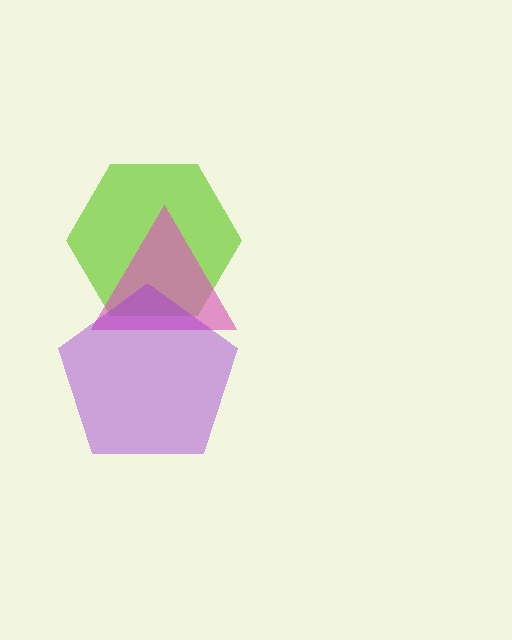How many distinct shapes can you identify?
There are 3 distinct shapes: a lime hexagon, a pink triangle, a purple pentagon.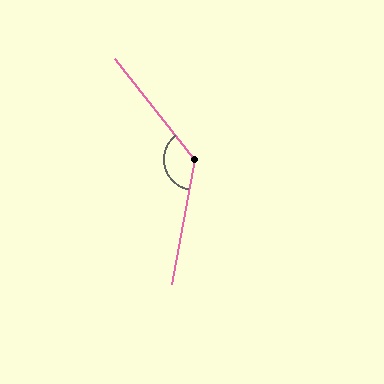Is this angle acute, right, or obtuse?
It is obtuse.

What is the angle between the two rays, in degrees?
Approximately 131 degrees.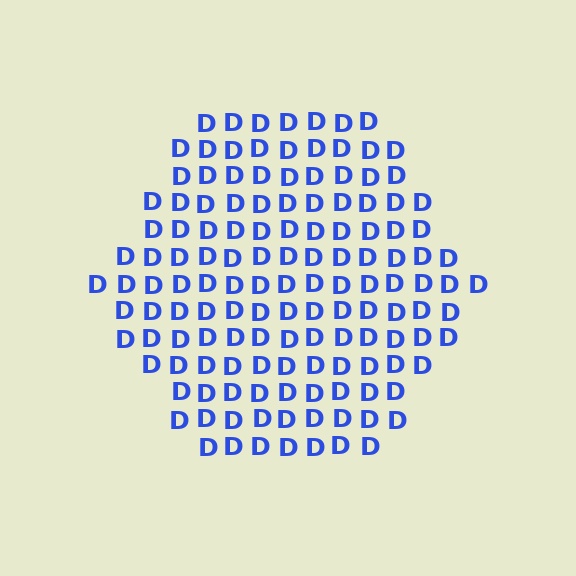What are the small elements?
The small elements are letter D's.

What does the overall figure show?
The overall figure shows a hexagon.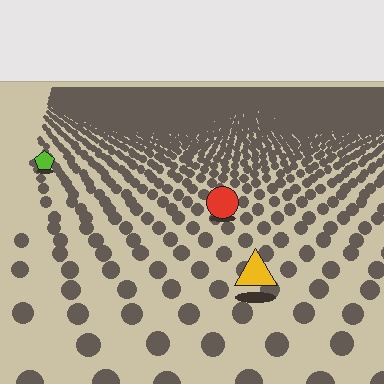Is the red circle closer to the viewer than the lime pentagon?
Yes. The red circle is closer — you can tell from the texture gradient: the ground texture is coarser near it.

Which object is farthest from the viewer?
The lime pentagon is farthest from the viewer. It appears smaller and the ground texture around it is denser.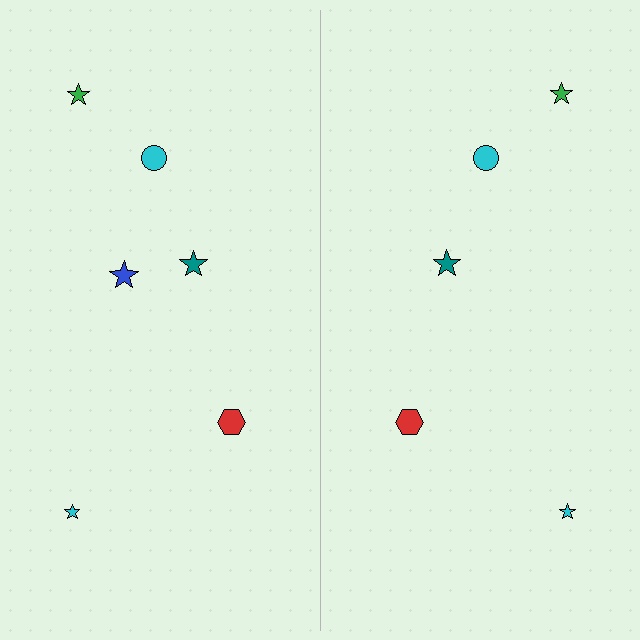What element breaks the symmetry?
A blue star is missing from the right side.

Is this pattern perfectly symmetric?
No, the pattern is not perfectly symmetric. A blue star is missing from the right side.